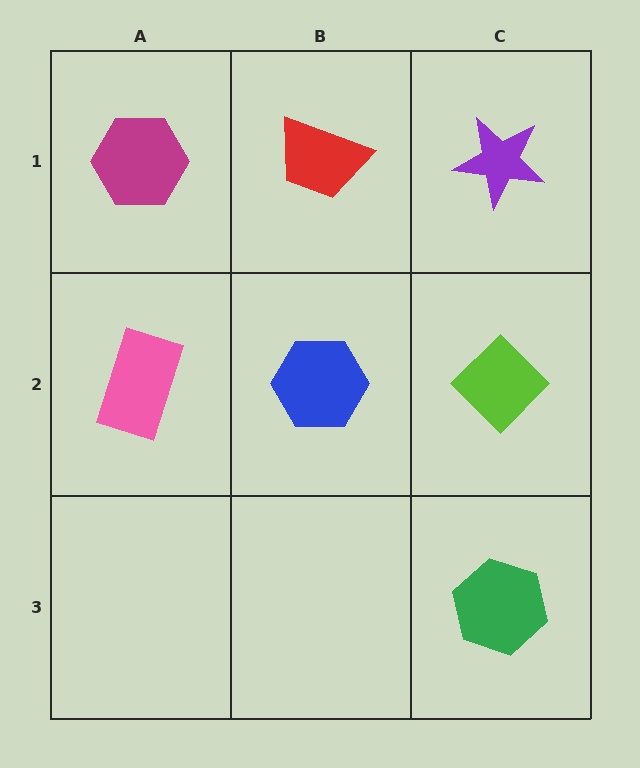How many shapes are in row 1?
3 shapes.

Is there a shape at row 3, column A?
No, that cell is empty.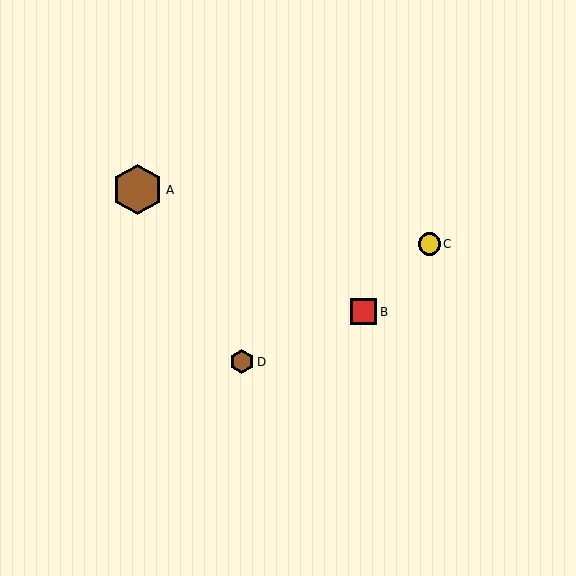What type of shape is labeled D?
Shape D is a brown hexagon.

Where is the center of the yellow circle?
The center of the yellow circle is at (429, 244).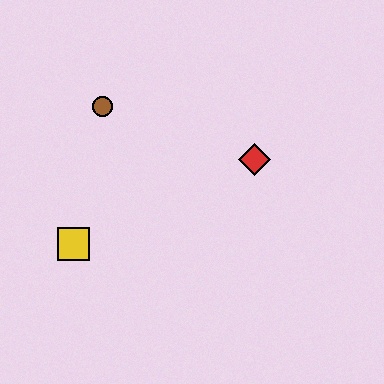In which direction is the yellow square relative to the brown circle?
The yellow square is below the brown circle.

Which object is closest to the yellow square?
The brown circle is closest to the yellow square.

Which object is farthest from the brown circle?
The red diamond is farthest from the brown circle.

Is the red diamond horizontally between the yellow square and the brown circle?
No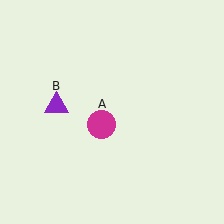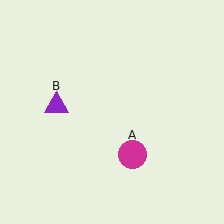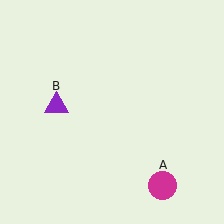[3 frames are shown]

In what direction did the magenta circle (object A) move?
The magenta circle (object A) moved down and to the right.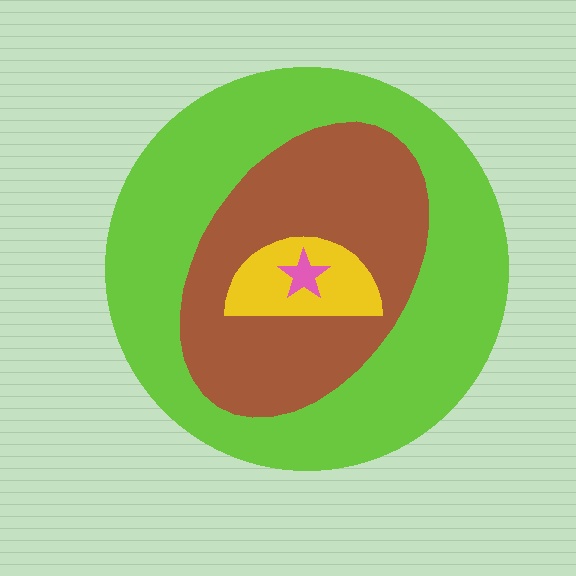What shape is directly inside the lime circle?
The brown ellipse.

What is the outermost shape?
The lime circle.